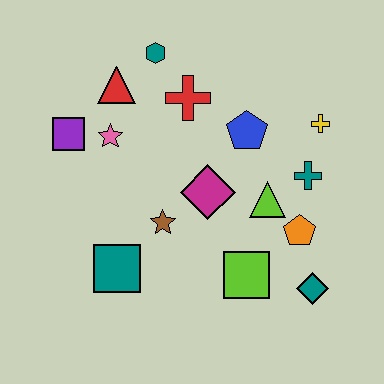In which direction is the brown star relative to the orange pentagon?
The brown star is to the left of the orange pentagon.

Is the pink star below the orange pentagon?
No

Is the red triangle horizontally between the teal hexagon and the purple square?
Yes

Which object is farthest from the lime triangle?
The purple square is farthest from the lime triangle.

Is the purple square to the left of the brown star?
Yes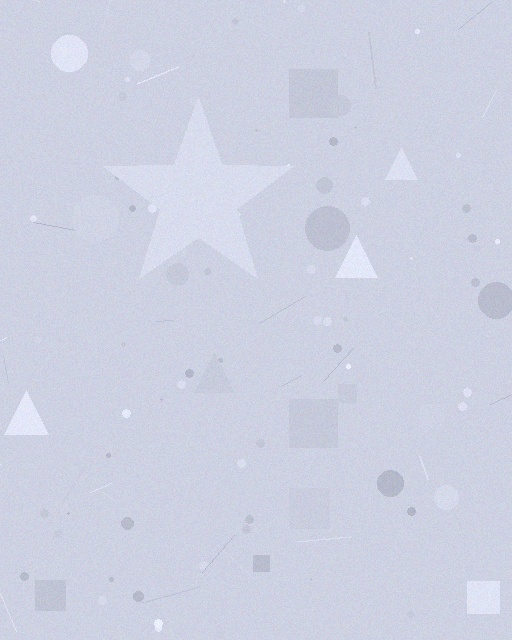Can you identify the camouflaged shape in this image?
The camouflaged shape is a star.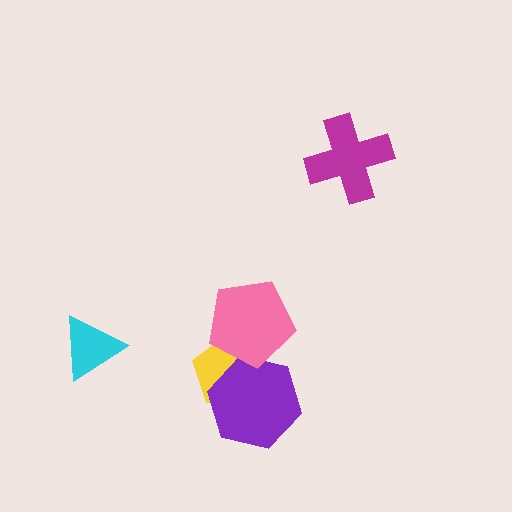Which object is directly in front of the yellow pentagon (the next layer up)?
The purple hexagon is directly in front of the yellow pentagon.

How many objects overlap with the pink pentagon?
2 objects overlap with the pink pentagon.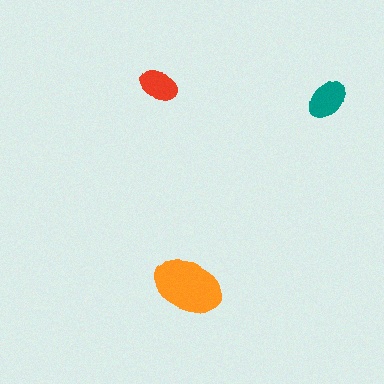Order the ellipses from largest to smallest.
the orange one, the teal one, the red one.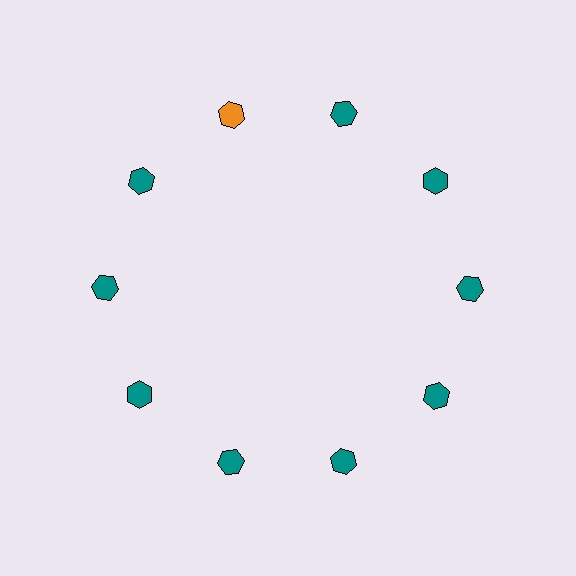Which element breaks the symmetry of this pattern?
The orange hexagon at roughly the 11 o'clock position breaks the symmetry. All other shapes are teal hexagons.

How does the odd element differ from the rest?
It has a different color: orange instead of teal.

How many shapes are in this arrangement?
There are 10 shapes arranged in a ring pattern.